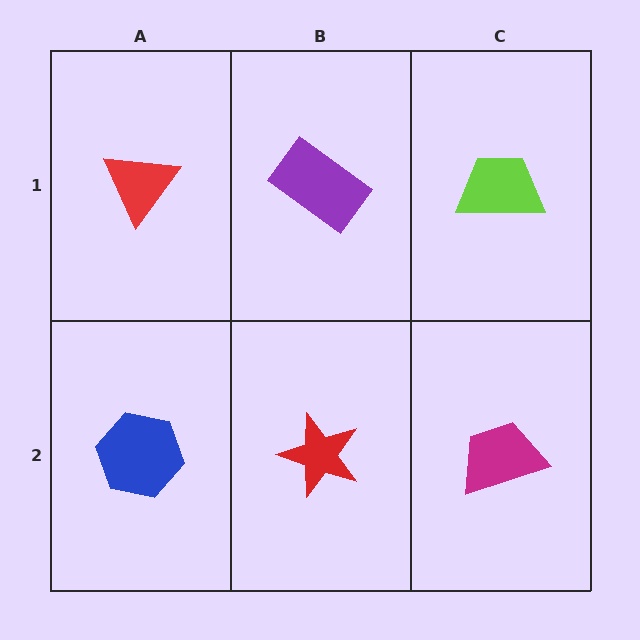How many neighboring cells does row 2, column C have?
2.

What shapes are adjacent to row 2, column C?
A lime trapezoid (row 1, column C), a red star (row 2, column B).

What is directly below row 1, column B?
A red star.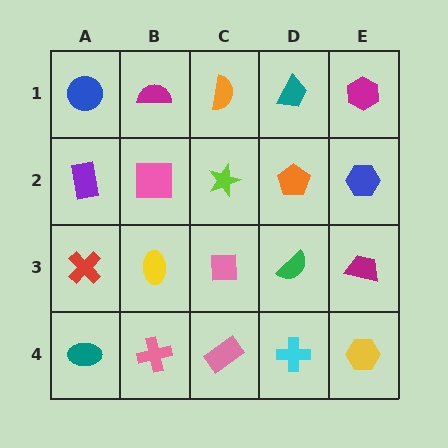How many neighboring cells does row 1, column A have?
2.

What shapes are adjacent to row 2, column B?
A magenta semicircle (row 1, column B), a yellow ellipse (row 3, column B), a purple rectangle (row 2, column A), a lime star (row 2, column C).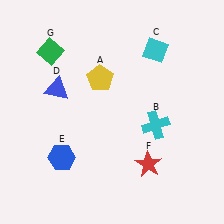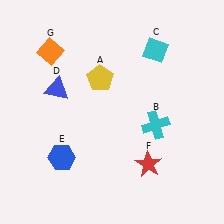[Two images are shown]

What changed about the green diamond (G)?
In Image 1, G is green. In Image 2, it changed to orange.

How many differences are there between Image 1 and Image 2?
There is 1 difference between the two images.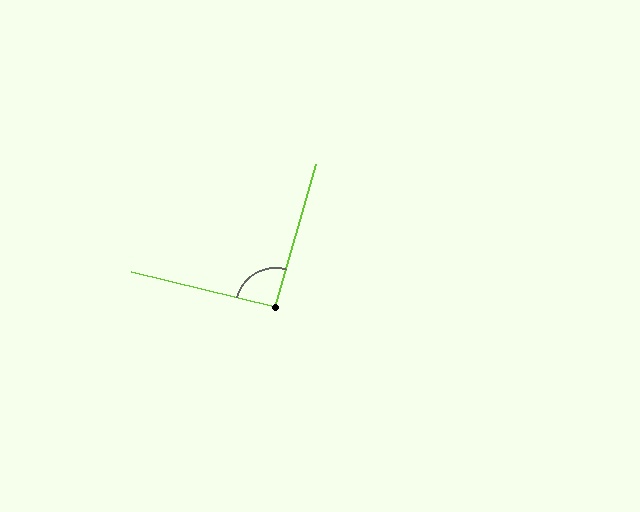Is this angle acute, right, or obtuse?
It is approximately a right angle.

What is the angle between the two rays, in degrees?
Approximately 92 degrees.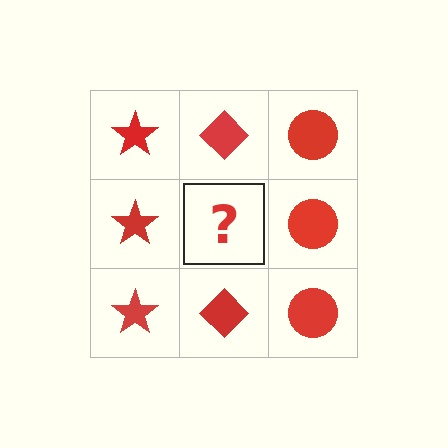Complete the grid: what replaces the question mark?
The question mark should be replaced with a red diamond.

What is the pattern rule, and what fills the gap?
The rule is that each column has a consistent shape. The gap should be filled with a red diamond.